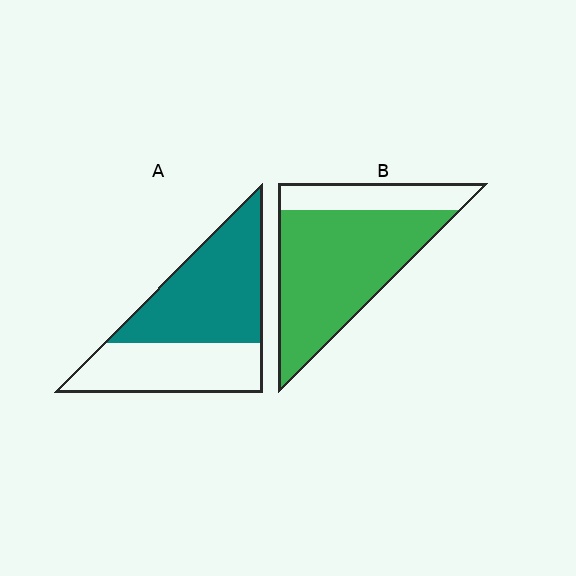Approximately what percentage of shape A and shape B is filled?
A is approximately 60% and B is approximately 75%.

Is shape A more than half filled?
Yes.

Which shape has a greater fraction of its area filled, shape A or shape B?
Shape B.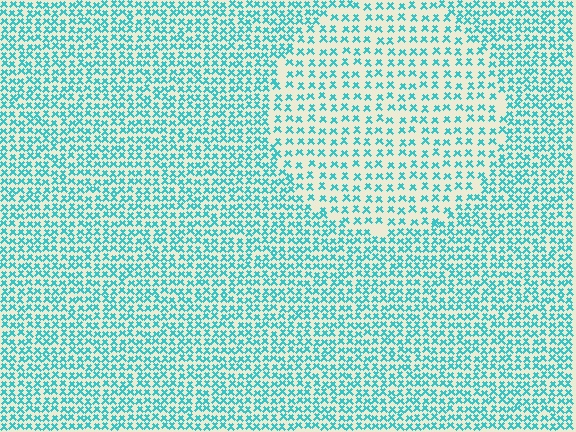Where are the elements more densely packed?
The elements are more densely packed outside the circle boundary.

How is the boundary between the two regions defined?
The boundary is defined by a change in element density (approximately 1.8x ratio). All elements are the same color, size, and shape.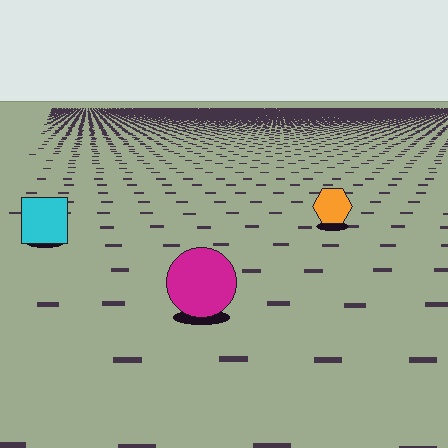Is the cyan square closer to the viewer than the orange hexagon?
Yes. The cyan square is closer — you can tell from the texture gradient: the ground texture is coarser near it.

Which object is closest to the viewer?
The magenta circle is closest. The texture marks near it are larger and more spread out.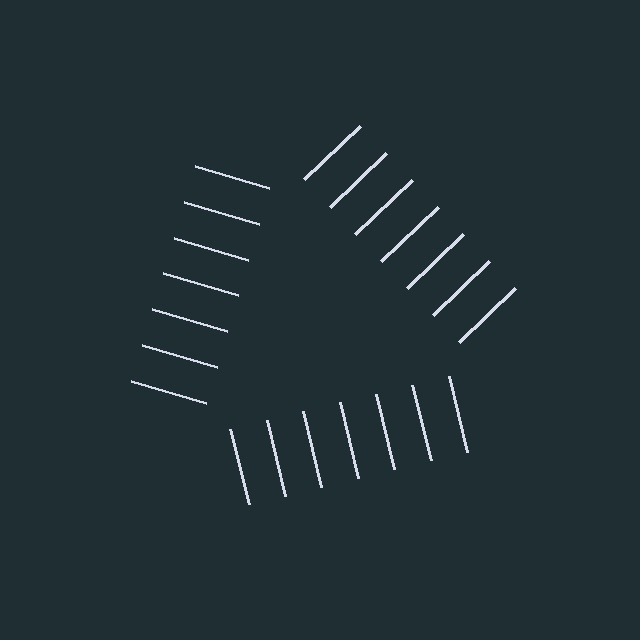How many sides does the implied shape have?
3 sides — the line-ends trace a triangle.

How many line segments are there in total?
21 — 7 along each of the 3 edges.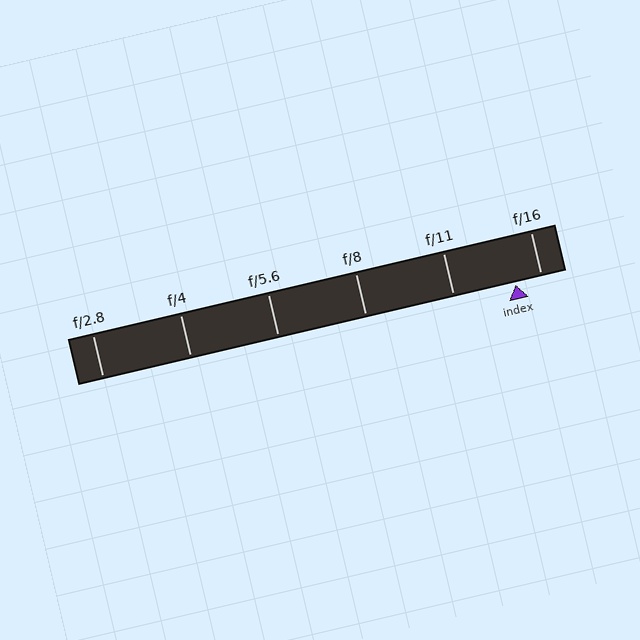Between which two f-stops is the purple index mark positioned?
The index mark is between f/11 and f/16.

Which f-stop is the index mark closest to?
The index mark is closest to f/16.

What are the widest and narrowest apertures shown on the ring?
The widest aperture shown is f/2.8 and the narrowest is f/16.